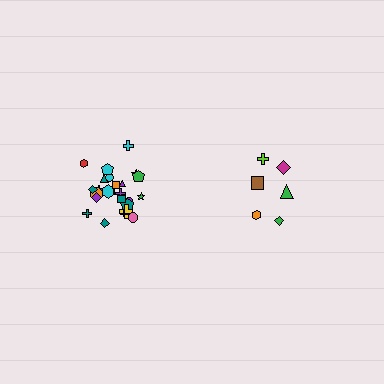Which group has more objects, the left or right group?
The left group.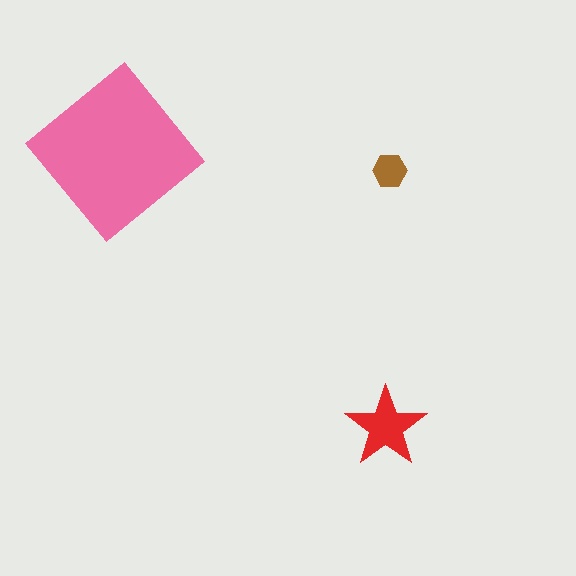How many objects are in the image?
There are 3 objects in the image.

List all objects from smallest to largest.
The brown hexagon, the red star, the pink diamond.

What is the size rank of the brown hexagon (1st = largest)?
3rd.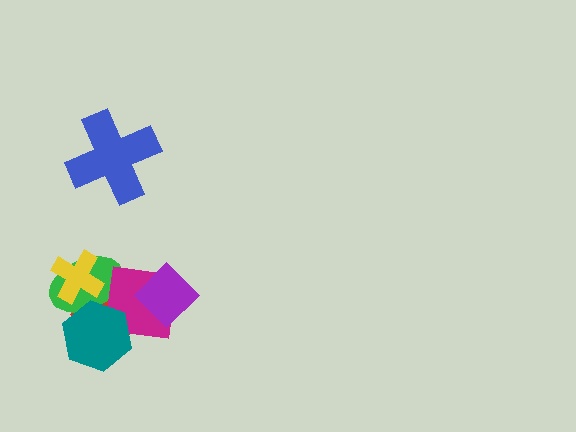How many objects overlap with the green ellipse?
4 objects overlap with the green ellipse.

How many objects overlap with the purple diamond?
1 object overlaps with the purple diamond.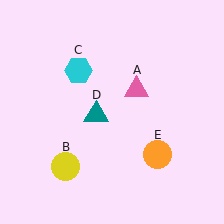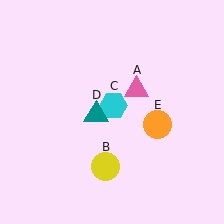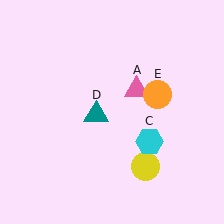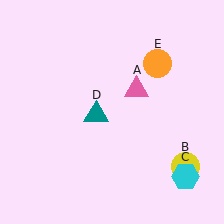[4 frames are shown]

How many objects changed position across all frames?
3 objects changed position: yellow circle (object B), cyan hexagon (object C), orange circle (object E).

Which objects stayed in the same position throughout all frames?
Pink triangle (object A) and teal triangle (object D) remained stationary.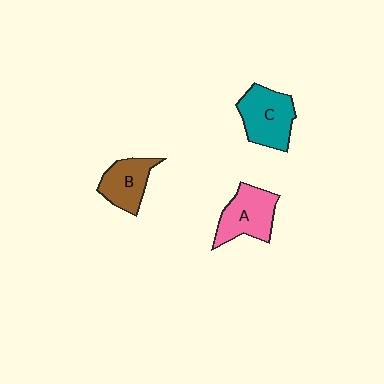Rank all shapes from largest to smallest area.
From largest to smallest: C (teal), A (pink), B (brown).